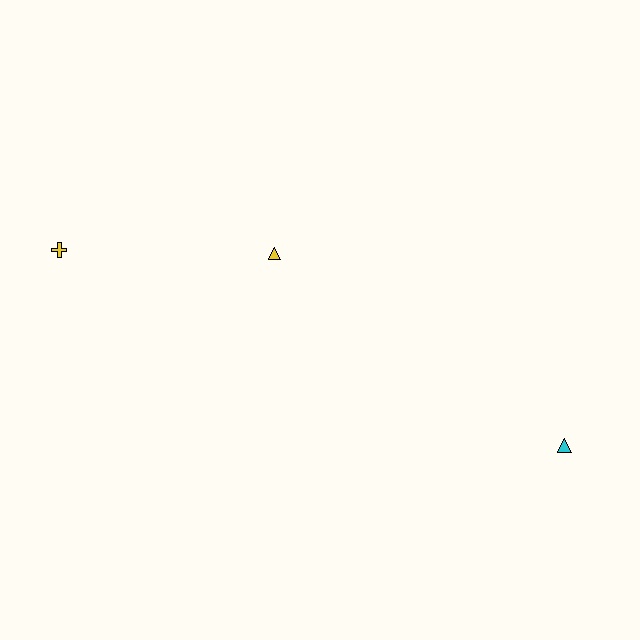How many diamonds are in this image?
There are no diamonds.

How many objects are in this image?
There are 3 objects.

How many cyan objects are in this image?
There is 1 cyan object.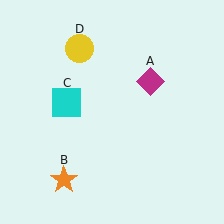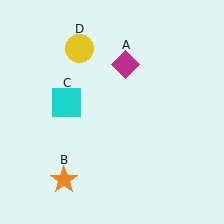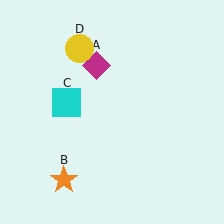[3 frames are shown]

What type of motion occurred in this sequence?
The magenta diamond (object A) rotated counterclockwise around the center of the scene.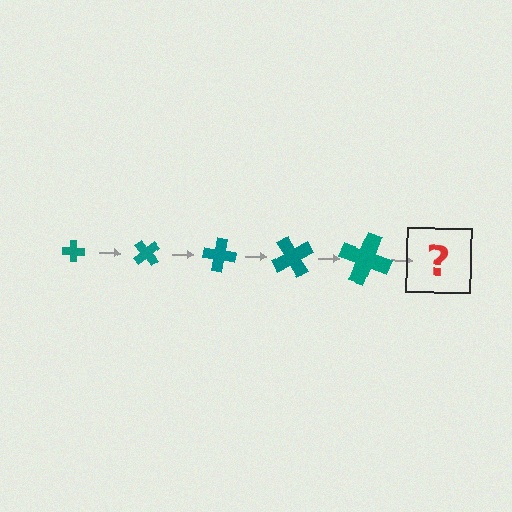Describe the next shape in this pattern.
It should be a cross, larger than the previous one and rotated 250 degrees from the start.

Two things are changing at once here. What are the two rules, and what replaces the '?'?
The two rules are that the cross grows larger each step and it rotates 50 degrees each step. The '?' should be a cross, larger than the previous one and rotated 250 degrees from the start.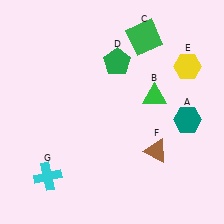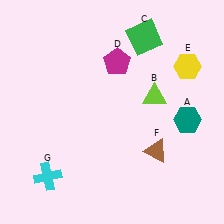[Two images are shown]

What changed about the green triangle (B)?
In Image 1, B is green. In Image 2, it changed to lime.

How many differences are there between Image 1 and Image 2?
There are 2 differences between the two images.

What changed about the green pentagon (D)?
In Image 1, D is green. In Image 2, it changed to magenta.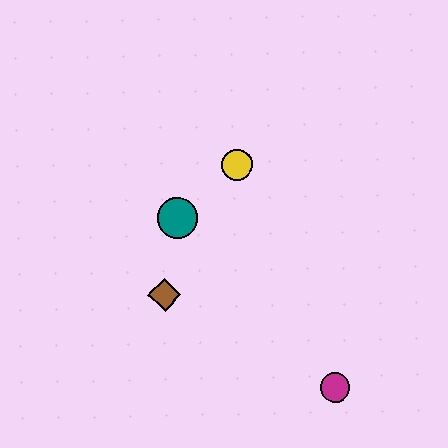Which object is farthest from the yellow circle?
The magenta circle is farthest from the yellow circle.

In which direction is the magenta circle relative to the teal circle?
The magenta circle is below the teal circle.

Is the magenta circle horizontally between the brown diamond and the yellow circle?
No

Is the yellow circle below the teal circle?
No